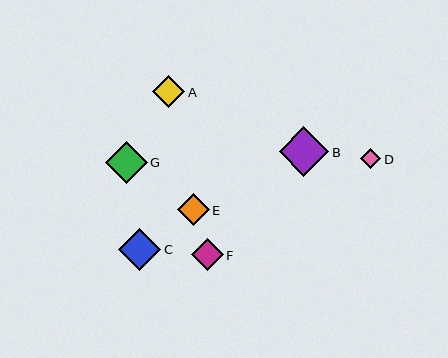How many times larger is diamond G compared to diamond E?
Diamond G is approximately 1.3 times the size of diamond E.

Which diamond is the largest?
Diamond B is the largest with a size of approximately 50 pixels.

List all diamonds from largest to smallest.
From largest to smallest: B, C, G, A, E, F, D.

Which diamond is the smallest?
Diamond D is the smallest with a size of approximately 20 pixels.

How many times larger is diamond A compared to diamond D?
Diamond A is approximately 1.6 times the size of diamond D.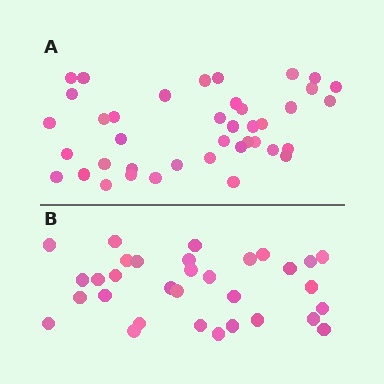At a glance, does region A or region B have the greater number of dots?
Region A (the top region) has more dots.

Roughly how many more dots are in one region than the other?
Region A has roughly 8 or so more dots than region B.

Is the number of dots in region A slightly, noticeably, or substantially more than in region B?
Region A has noticeably more, but not dramatically so. The ratio is roughly 1.2 to 1.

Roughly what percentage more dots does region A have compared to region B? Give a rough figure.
About 25% more.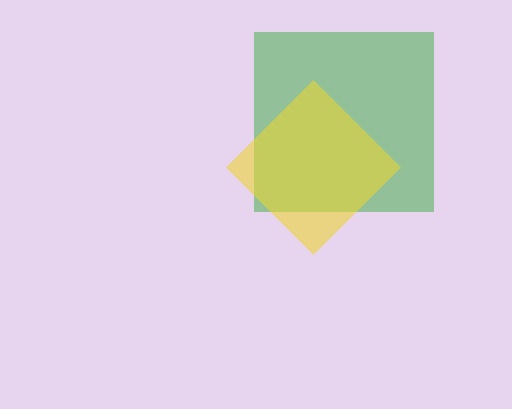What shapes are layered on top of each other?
The layered shapes are: a green square, a yellow diamond.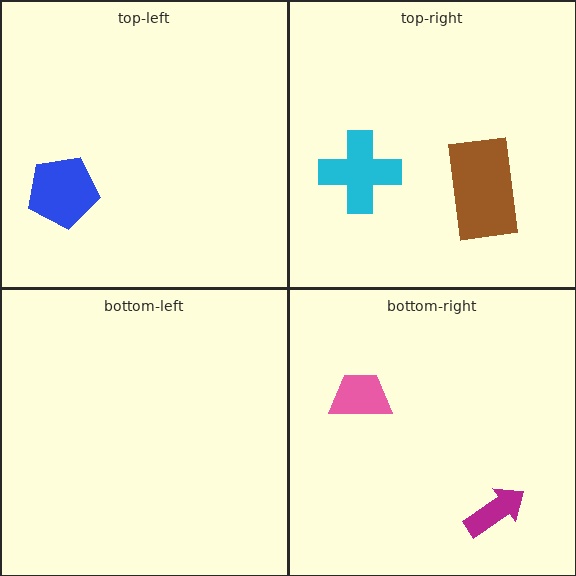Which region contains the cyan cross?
The top-right region.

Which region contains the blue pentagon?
The top-left region.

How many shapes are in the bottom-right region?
2.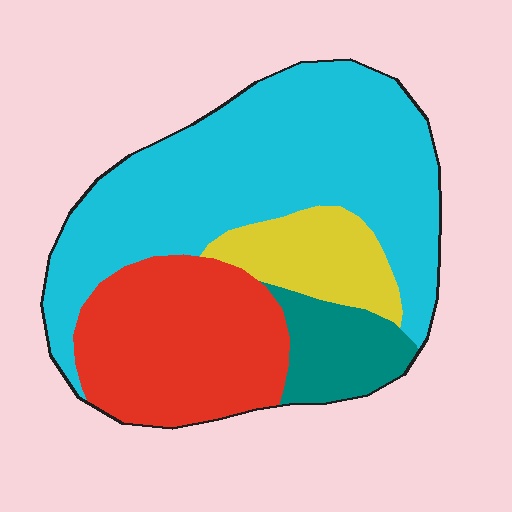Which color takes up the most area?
Cyan, at roughly 50%.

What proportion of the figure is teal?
Teal covers about 10% of the figure.